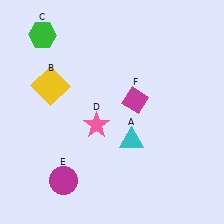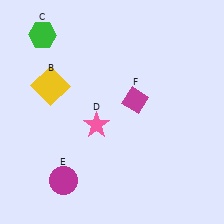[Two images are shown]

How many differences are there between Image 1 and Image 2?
There is 1 difference between the two images.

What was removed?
The cyan triangle (A) was removed in Image 2.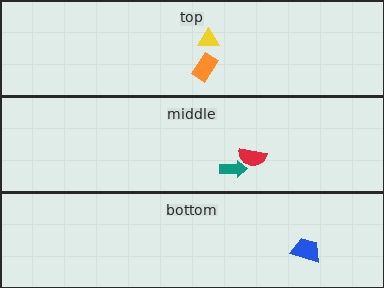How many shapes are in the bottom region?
1.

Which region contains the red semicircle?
The middle region.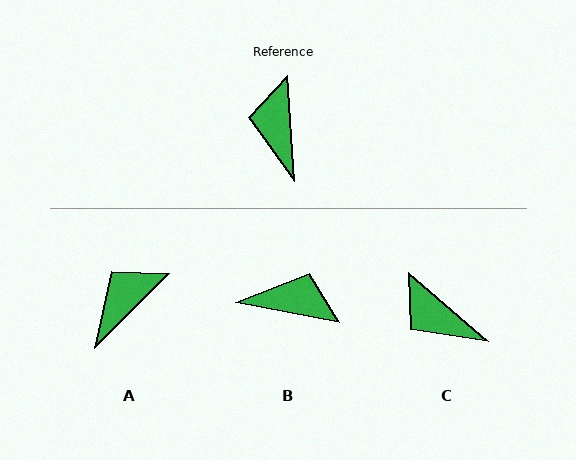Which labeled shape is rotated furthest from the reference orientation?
B, about 104 degrees away.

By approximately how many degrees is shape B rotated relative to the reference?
Approximately 104 degrees clockwise.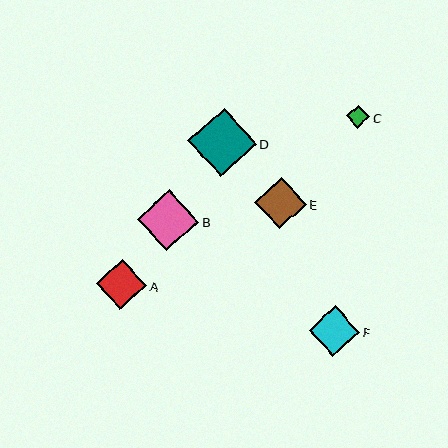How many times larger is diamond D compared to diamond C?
Diamond D is approximately 2.9 times the size of diamond C.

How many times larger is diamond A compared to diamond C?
Diamond A is approximately 2.1 times the size of diamond C.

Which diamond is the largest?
Diamond D is the largest with a size of approximately 69 pixels.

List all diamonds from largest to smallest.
From largest to smallest: D, B, E, F, A, C.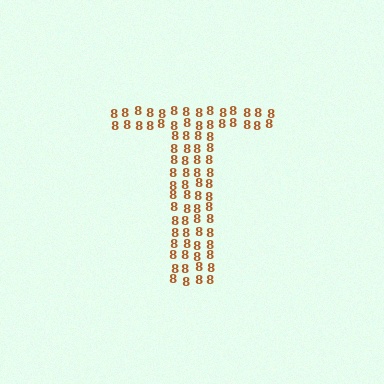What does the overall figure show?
The overall figure shows the letter T.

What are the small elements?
The small elements are digit 8's.